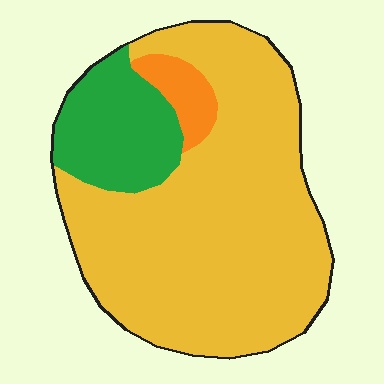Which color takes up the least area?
Orange, at roughly 5%.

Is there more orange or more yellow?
Yellow.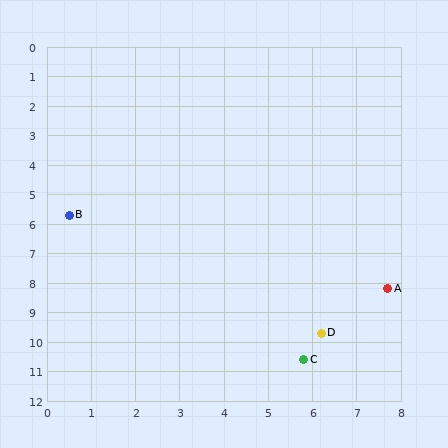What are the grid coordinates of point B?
Point B is at approximately (0.5, 5.7).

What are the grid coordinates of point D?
Point D is at approximately (6.2, 9.7).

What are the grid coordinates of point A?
Point A is at approximately (7.7, 8.2).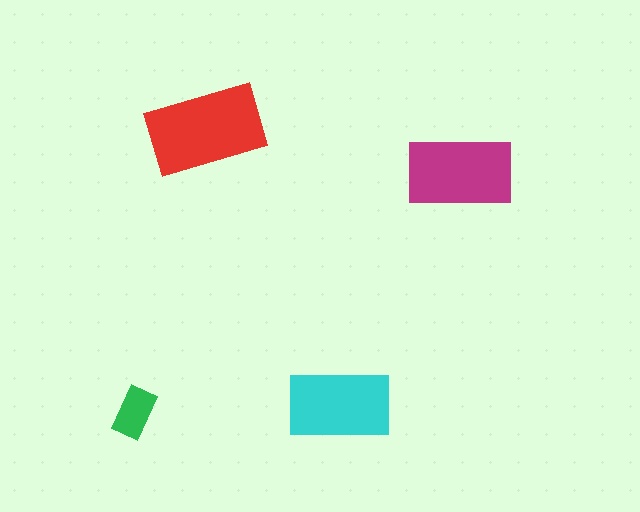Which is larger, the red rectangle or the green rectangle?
The red one.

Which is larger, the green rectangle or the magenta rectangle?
The magenta one.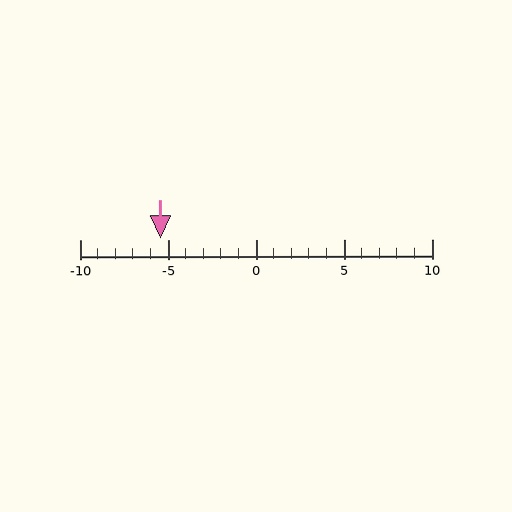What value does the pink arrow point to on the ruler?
The pink arrow points to approximately -5.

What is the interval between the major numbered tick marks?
The major tick marks are spaced 5 units apart.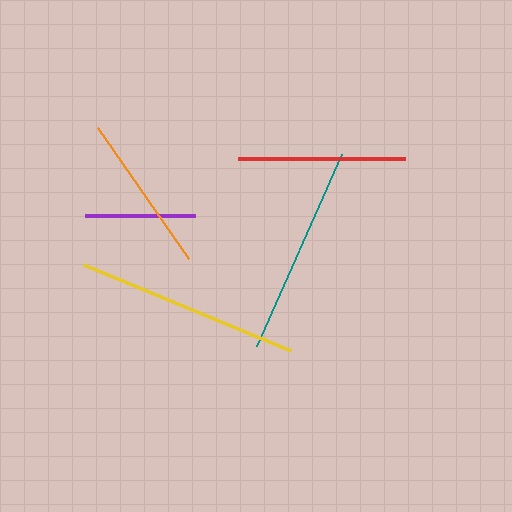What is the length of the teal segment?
The teal segment is approximately 211 pixels long.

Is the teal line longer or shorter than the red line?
The teal line is longer than the red line.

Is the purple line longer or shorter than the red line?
The red line is longer than the purple line.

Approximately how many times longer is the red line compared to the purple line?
The red line is approximately 1.5 times the length of the purple line.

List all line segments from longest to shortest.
From longest to shortest: yellow, teal, red, orange, purple.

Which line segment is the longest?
The yellow line is the longest at approximately 224 pixels.